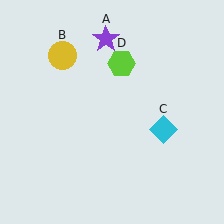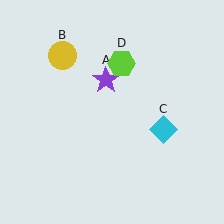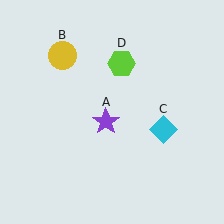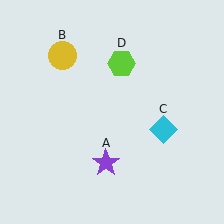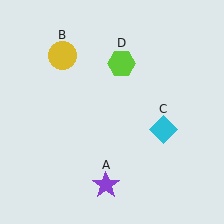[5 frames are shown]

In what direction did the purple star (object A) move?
The purple star (object A) moved down.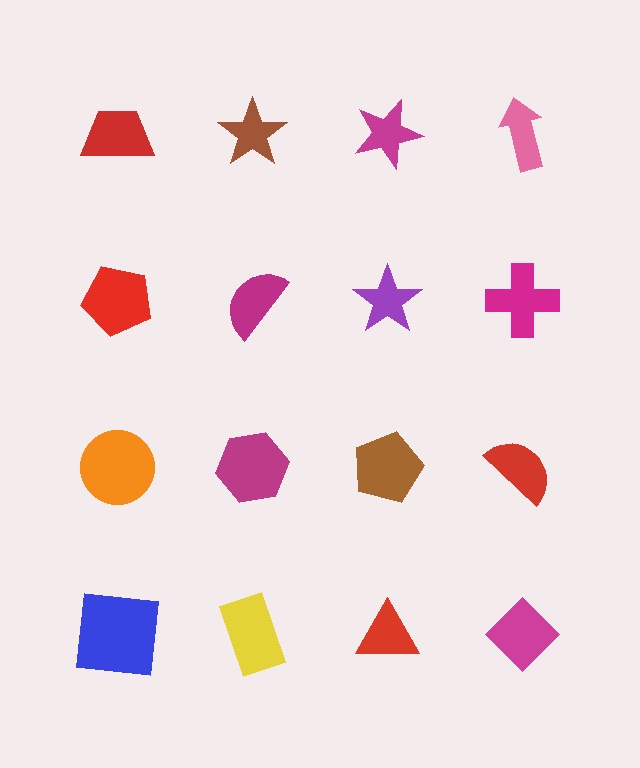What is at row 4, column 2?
A yellow rectangle.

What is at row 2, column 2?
A magenta semicircle.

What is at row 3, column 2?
A magenta hexagon.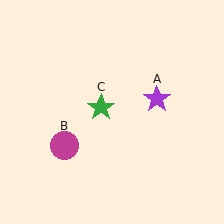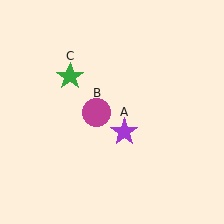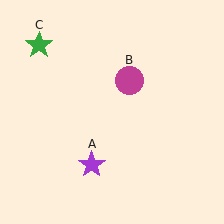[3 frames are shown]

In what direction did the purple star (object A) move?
The purple star (object A) moved down and to the left.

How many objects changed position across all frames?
3 objects changed position: purple star (object A), magenta circle (object B), green star (object C).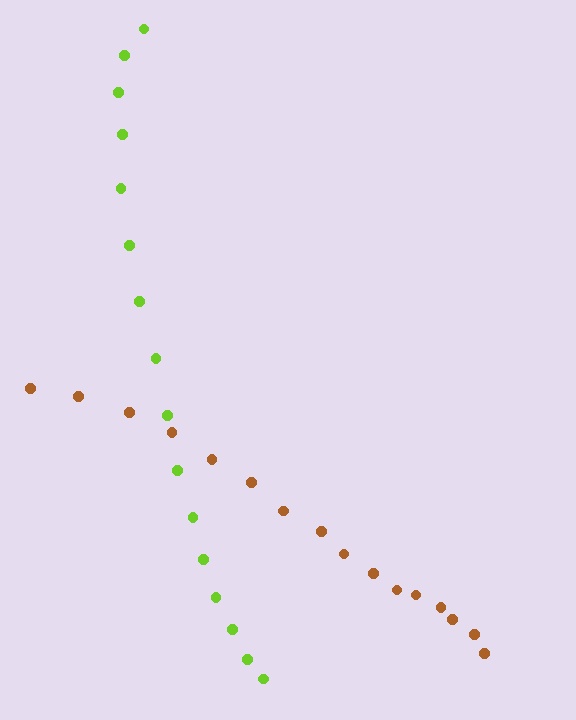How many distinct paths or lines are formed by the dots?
There are 2 distinct paths.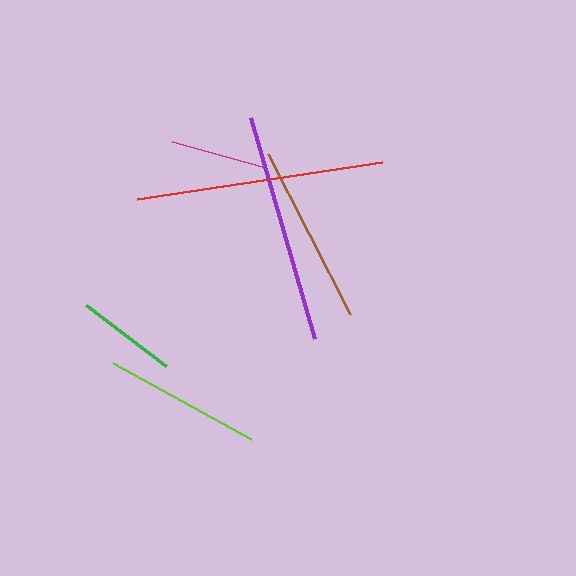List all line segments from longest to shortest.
From longest to shortest: red, purple, brown, lime, green, magenta.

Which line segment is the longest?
The red line is the longest at approximately 248 pixels.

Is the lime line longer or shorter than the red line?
The red line is longer than the lime line.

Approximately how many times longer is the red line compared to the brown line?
The red line is approximately 1.4 times the length of the brown line.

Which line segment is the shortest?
The magenta line is the shortest at approximately 93 pixels.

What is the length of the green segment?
The green segment is approximately 100 pixels long.